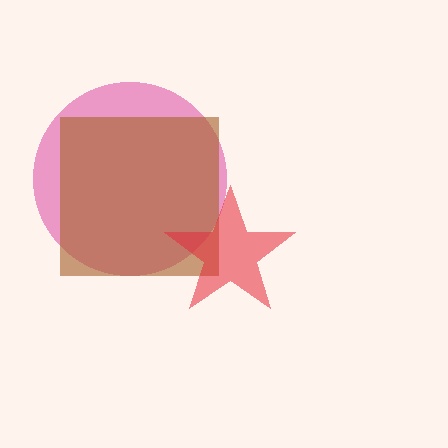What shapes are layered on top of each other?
The layered shapes are: a pink circle, a brown square, a red star.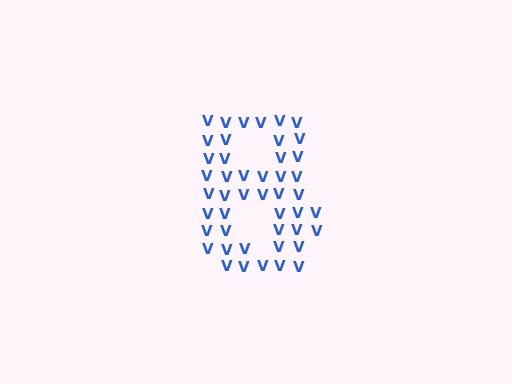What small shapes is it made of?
It is made of small letter V's.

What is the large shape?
The large shape is the digit 8.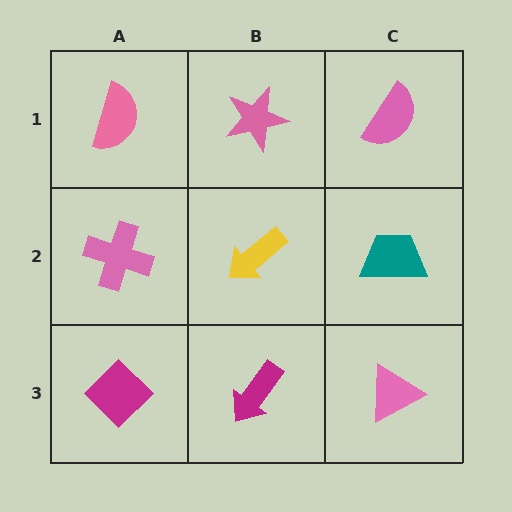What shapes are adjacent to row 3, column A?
A pink cross (row 2, column A), a magenta arrow (row 3, column B).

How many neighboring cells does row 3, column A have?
2.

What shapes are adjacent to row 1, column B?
A yellow arrow (row 2, column B), a pink semicircle (row 1, column A), a pink semicircle (row 1, column C).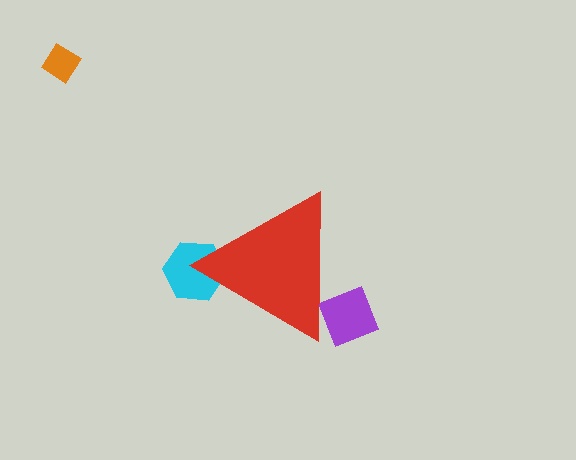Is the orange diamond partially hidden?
No, the orange diamond is fully visible.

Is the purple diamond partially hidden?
Yes, the purple diamond is partially hidden behind the red triangle.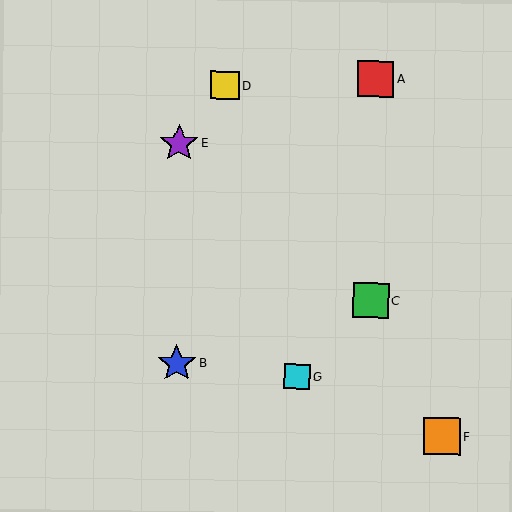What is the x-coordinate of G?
Object G is at x≈297.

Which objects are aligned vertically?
Objects B, E are aligned vertically.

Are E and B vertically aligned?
Yes, both are at x≈179.